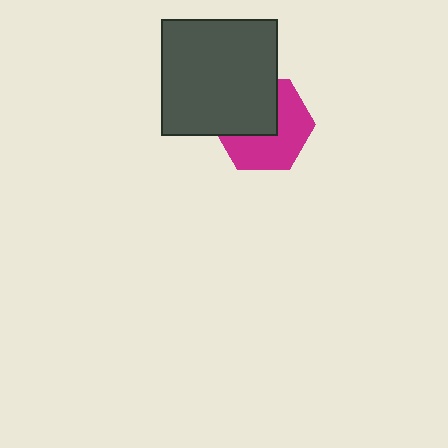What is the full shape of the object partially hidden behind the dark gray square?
The partially hidden object is a magenta hexagon.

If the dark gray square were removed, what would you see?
You would see the complete magenta hexagon.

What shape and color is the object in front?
The object in front is a dark gray square.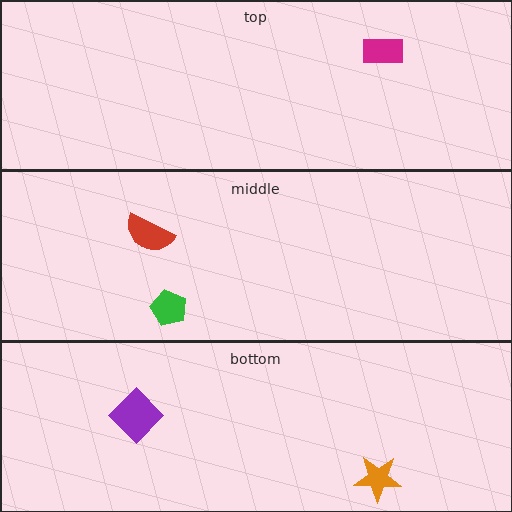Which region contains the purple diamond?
The bottom region.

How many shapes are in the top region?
1.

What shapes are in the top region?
The magenta rectangle.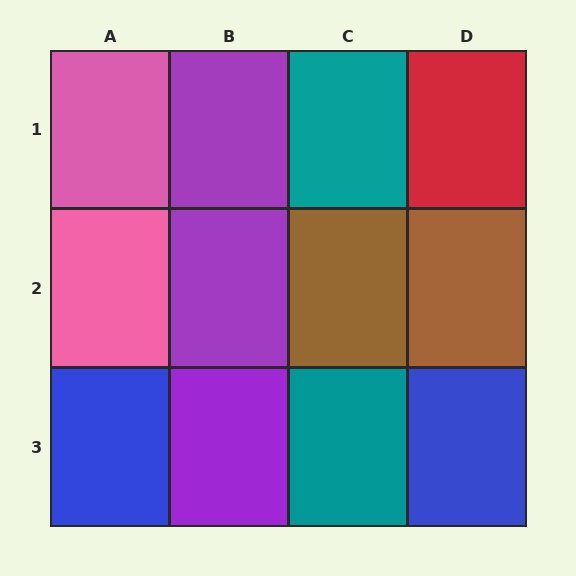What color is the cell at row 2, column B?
Purple.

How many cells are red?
1 cell is red.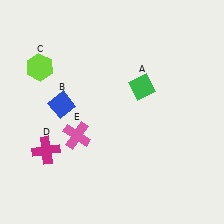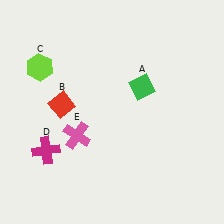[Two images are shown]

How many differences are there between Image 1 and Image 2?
There is 1 difference between the two images.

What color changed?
The diamond (B) changed from blue in Image 1 to red in Image 2.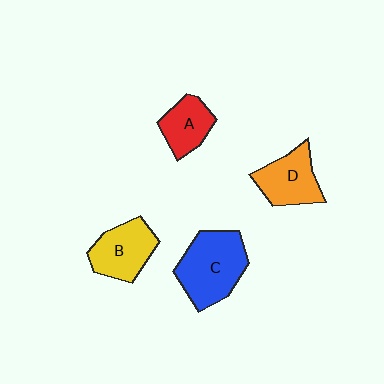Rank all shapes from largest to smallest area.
From largest to smallest: C (blue), B (yellow), D (orange), A (red).